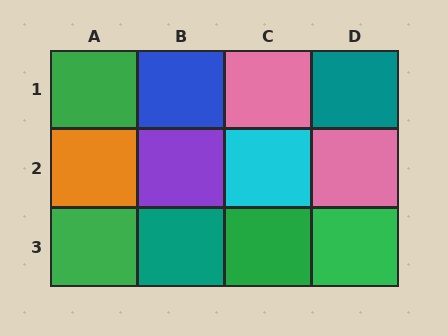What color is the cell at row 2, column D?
Pink.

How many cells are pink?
2 cells are pink.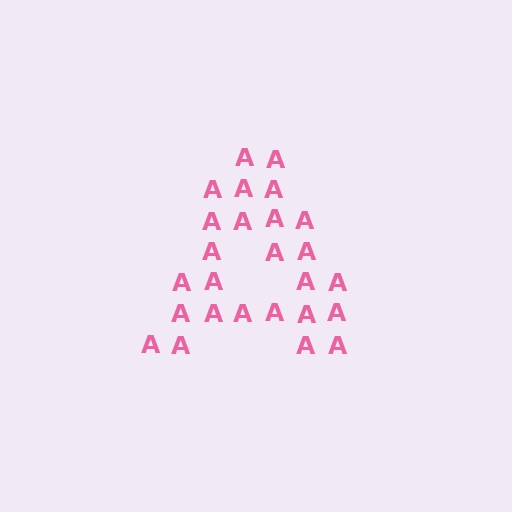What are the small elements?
The small elements are letter A's.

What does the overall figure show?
The overall figure shows the letter A.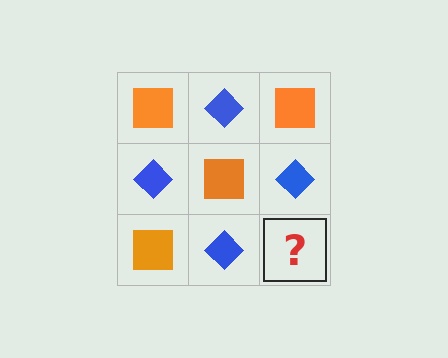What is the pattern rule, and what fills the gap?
The rule is that it alternates orange square and blue diamond in a checkerboard pattern. The gap should be filled with an orange square.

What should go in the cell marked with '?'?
The missing cell should contain an orange square.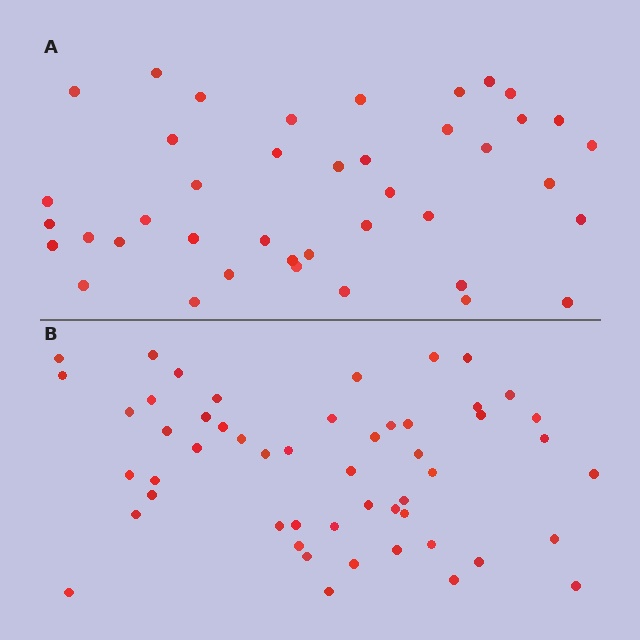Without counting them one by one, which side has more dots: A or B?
Region B (the bottom region) has more dots.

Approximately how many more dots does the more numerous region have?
Region B has roughly 12 or so more dots than region A.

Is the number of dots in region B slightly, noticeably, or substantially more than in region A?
Region B has noticeably more, but not dramatically so. The ratio is roughly 1.3 to 1.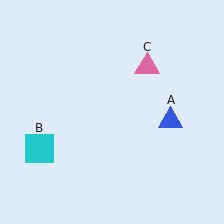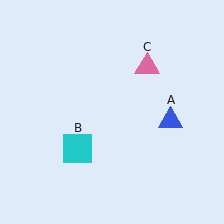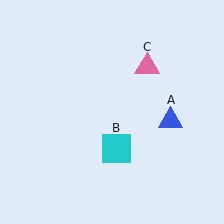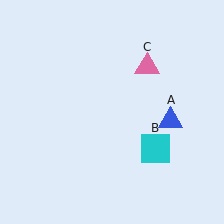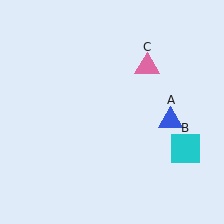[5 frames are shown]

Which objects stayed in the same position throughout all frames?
Blue triangle (object A) and pink triangle (object C) remained stationary.